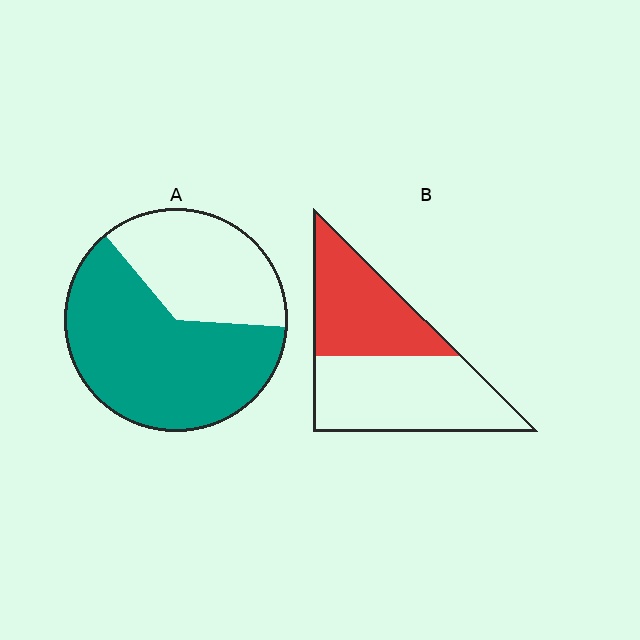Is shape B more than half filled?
No.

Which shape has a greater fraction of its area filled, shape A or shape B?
Shape A.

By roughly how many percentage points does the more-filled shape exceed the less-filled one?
By roughly 20 percentage points (A over B).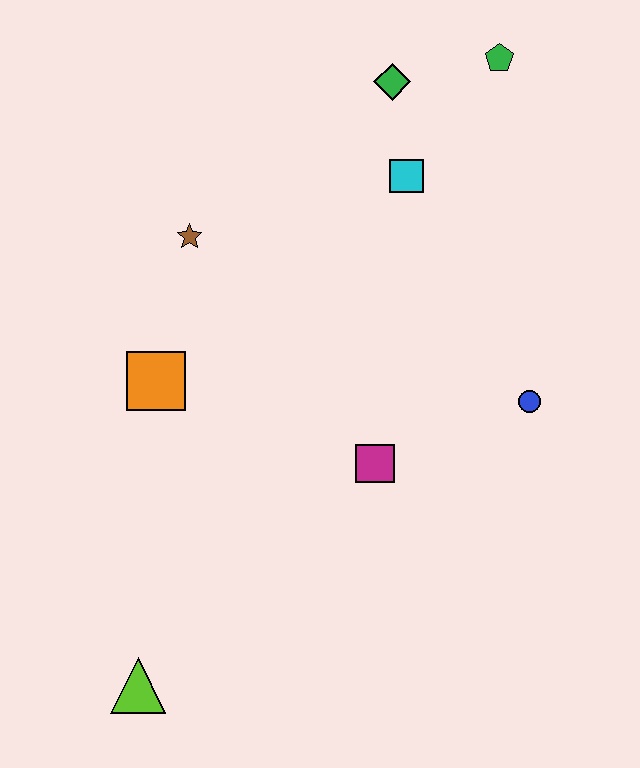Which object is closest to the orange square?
The brown star is closest to the orange square.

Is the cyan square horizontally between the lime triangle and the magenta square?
No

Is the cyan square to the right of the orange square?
Yes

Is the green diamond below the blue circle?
No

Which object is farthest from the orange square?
The green pentagon is farthest from the orange square.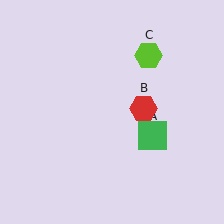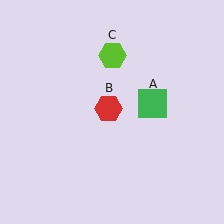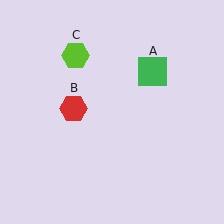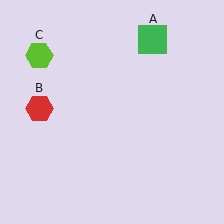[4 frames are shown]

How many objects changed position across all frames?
3 objects changed position: green square (object A), red hexagon (object B), lime hexagon (object C).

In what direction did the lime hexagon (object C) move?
The lime hexagon (object C) moved left.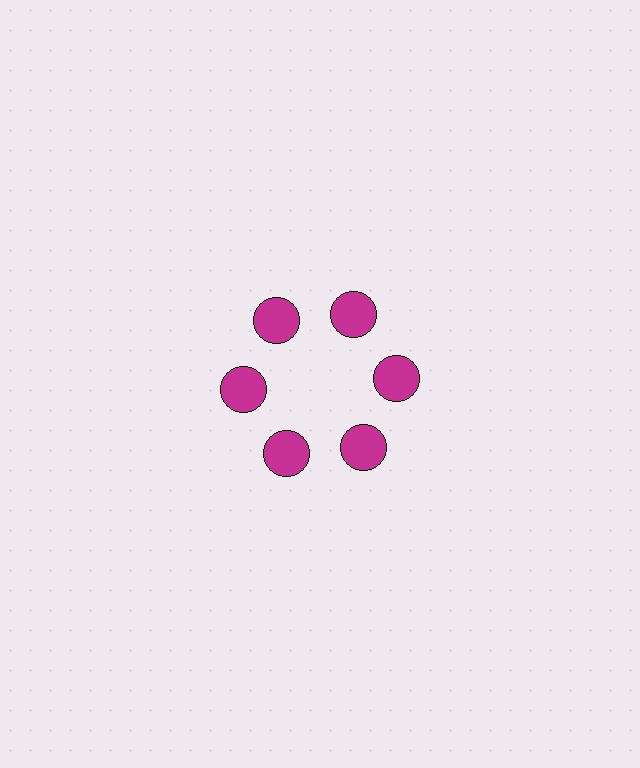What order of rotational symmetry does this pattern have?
This pattern has 6-fold rotational symmetry.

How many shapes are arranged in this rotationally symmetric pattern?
There are 6 shapes, arranged in 6 groups of 1.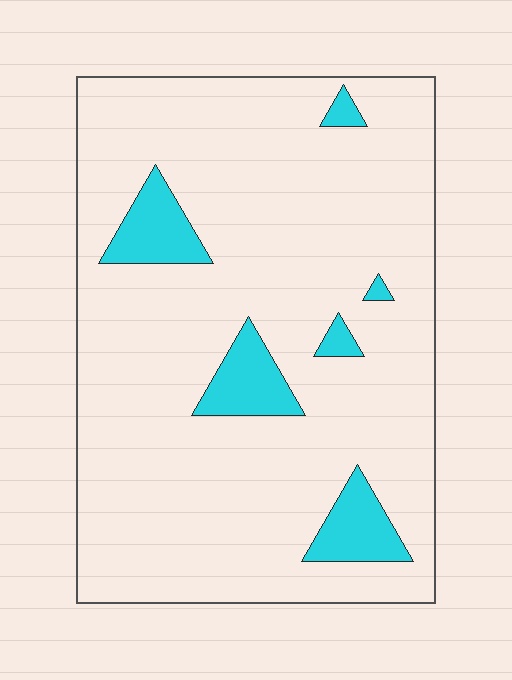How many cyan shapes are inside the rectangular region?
6.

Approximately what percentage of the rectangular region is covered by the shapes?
Approximately 10%.